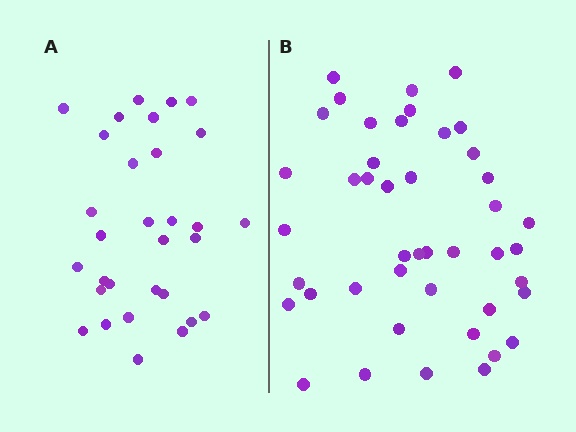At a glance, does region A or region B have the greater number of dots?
Region B (the right region) has more dots.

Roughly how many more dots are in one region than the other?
Region B has approximately 15 more dots than region A.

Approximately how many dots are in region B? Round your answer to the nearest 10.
About 40 dots. (The exact count is 44, which rounds to 40.)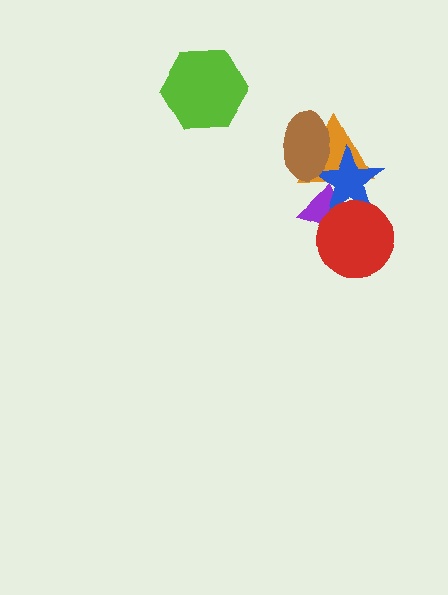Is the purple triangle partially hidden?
Yes, it is partially covered by another shape.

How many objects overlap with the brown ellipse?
2 objects overlap with the brown ellipse.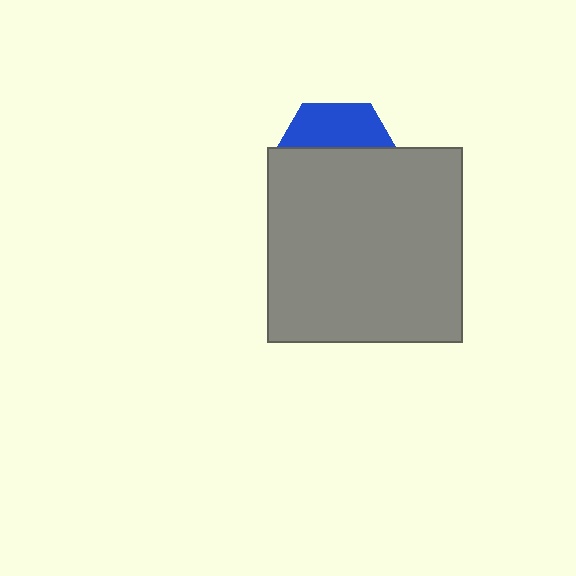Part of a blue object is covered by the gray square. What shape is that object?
It is a hexagon.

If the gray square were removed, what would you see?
You would see the complete blue hexagon.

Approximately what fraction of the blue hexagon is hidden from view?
Roughly 66% of the blue hexagon is hidden behind the gray square.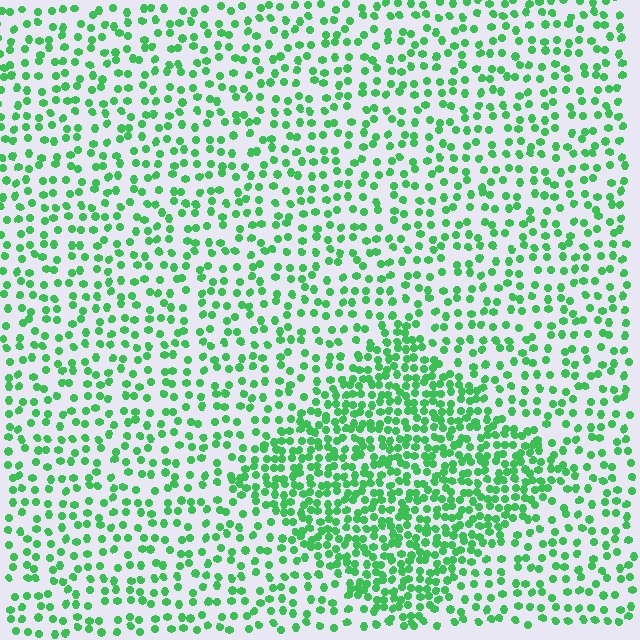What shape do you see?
I see a diamond.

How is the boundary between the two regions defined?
The boundary is defined by a change in element density (approximately 2.1x ratio). All elements are the same color, size, and shape.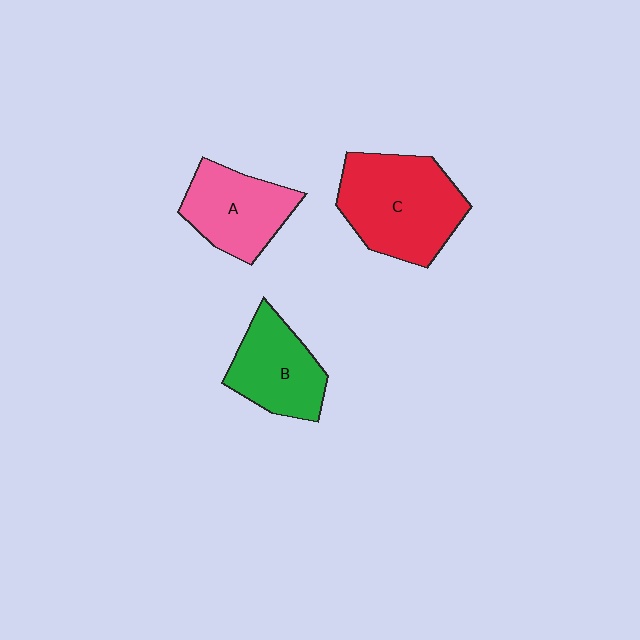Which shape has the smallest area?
Shape B (green).